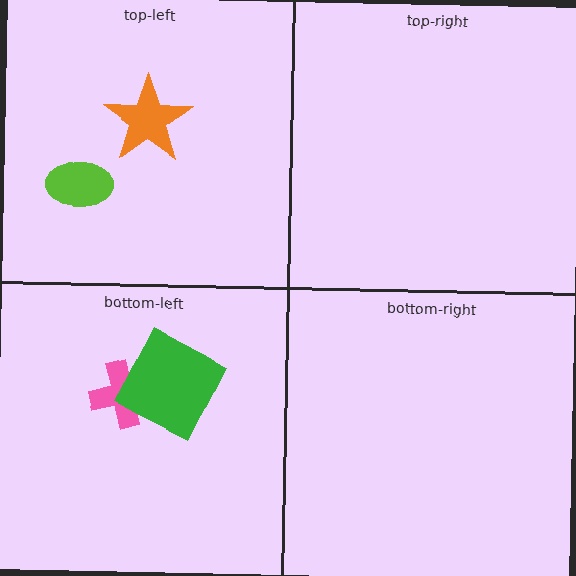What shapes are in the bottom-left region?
The pink cross, the green square.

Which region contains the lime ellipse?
The top-left region.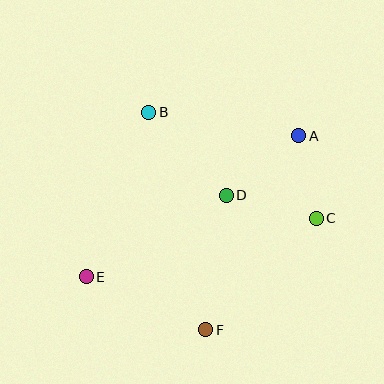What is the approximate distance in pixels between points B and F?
The distance between B and F is approximately 225 pixels.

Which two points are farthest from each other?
Points A and E are farthest from each other.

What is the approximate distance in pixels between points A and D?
The distance between A and D is approximately 93 pixels.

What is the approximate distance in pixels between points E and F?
The distance between E and F is approximately 131 pixels.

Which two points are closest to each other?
Points A and C are closest to each other.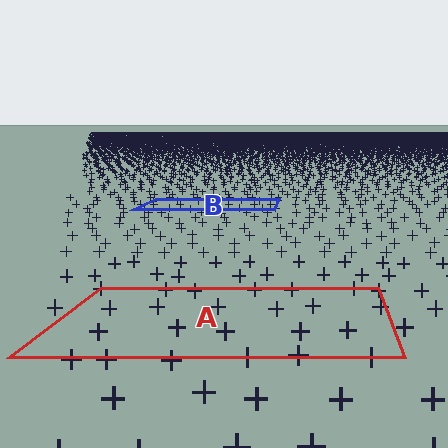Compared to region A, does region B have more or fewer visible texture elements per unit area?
Region B has more texture elements per unit area — they are packed more densely because it is farther away.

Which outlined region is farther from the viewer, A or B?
Region B is farther from the viewer — the texture elements inside it appear smaller and more densely packed.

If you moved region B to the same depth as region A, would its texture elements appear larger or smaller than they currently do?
They would appear larger. At a closer depth, the same texture elements are projected at a bigger on-screen size.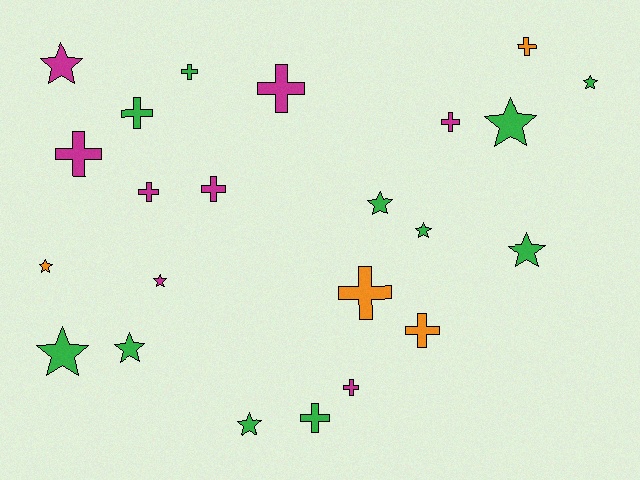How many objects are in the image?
There are 23 objects.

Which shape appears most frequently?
Cross, with 12 objects.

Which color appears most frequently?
Green, with 11 objects.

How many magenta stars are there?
There are 2 magenta stars.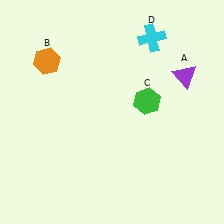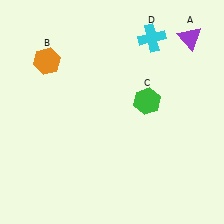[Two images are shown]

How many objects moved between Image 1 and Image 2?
1 object moved between the two images.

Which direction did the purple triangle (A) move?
The purple triangle (A) moved up.